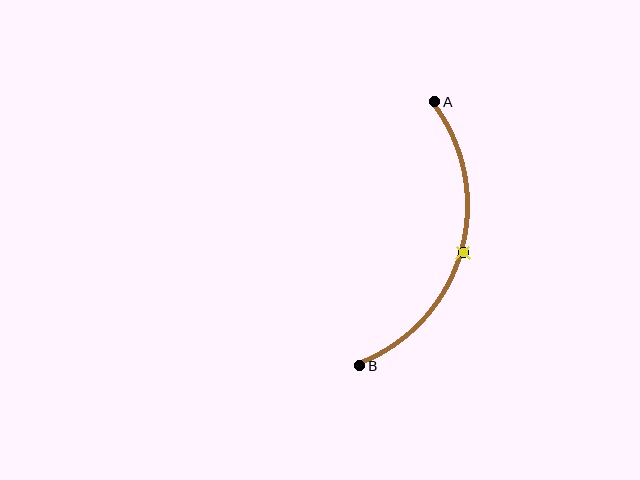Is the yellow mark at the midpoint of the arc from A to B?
Yes. The yellow mark lies on the arc at equal arc-length from both A and B — it is the arc midpoint.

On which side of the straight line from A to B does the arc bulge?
The arc bulges to the right of the straight line connecting A and B.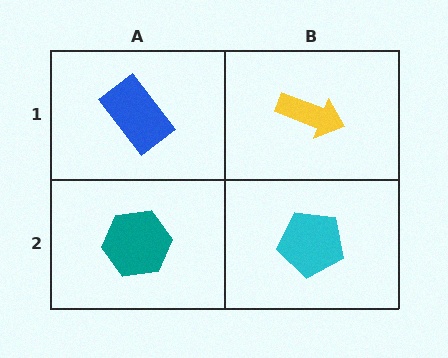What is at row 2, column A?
A teal hexagon.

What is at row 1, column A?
A blue rectangle.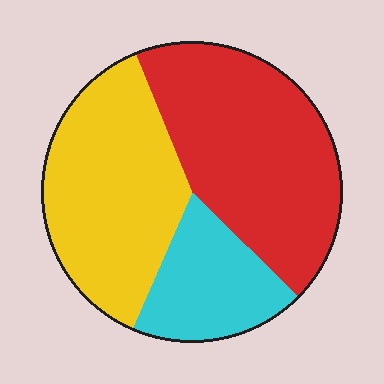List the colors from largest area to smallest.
From largest to smallest: red, yellow, cyan.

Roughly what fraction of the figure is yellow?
Yellow takes up about three eighths (3/8) of the figure.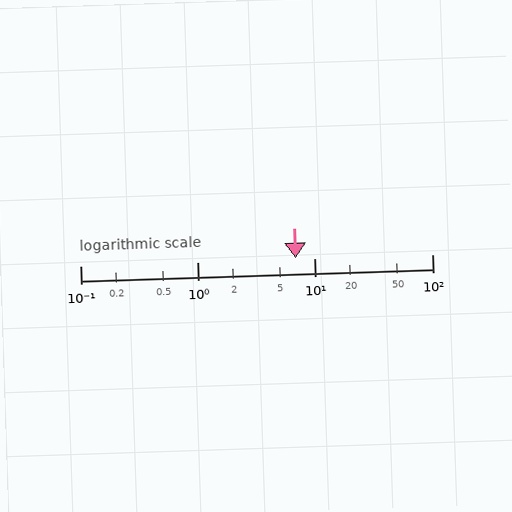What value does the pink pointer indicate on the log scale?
The pointer indicates approximately 6.9.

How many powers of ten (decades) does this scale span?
The scale spans 3 decades, from 0.1 to 100.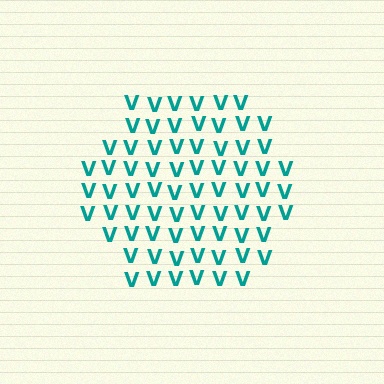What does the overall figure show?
The overall figure shows a hexagon.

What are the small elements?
The small elements are letter V's.